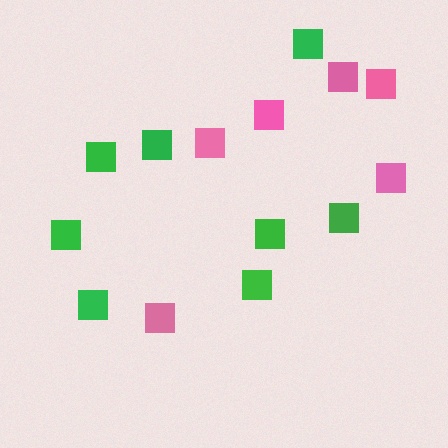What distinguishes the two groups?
There are 2 groups: one group of pink squares (6) and one group of green squares (8).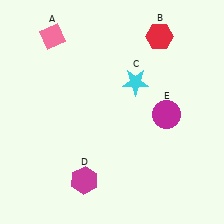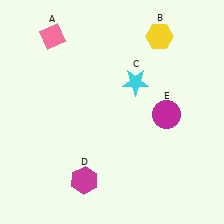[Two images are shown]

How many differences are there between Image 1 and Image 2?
There is 1 difference between the two images.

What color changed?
The hexagon (B) changed from red in Image 1 to yellow in Image 2.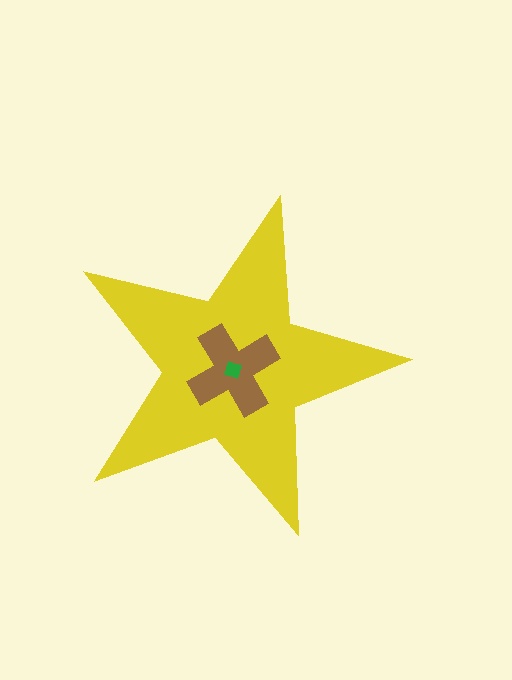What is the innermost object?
The green diamond.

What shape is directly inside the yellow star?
The brown cross.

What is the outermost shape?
The yellow star.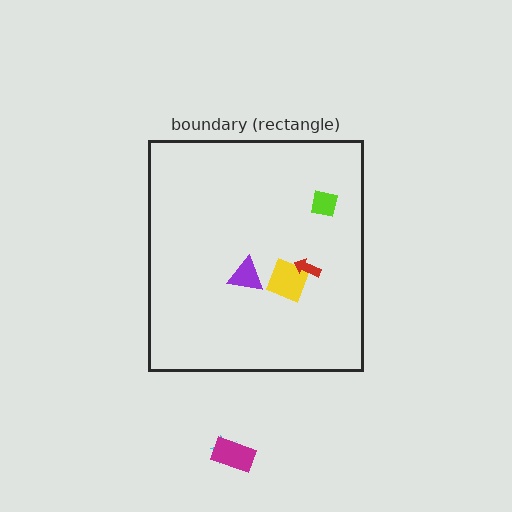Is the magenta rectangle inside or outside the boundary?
Outside.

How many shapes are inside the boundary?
4 inside, 2 outside.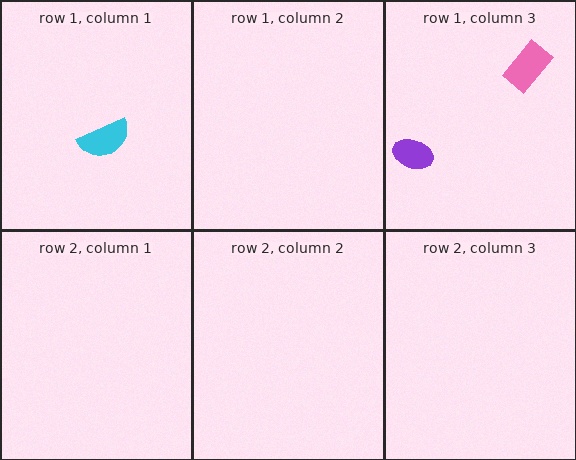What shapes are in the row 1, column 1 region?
The cyan semicircle.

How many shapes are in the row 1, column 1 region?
1.